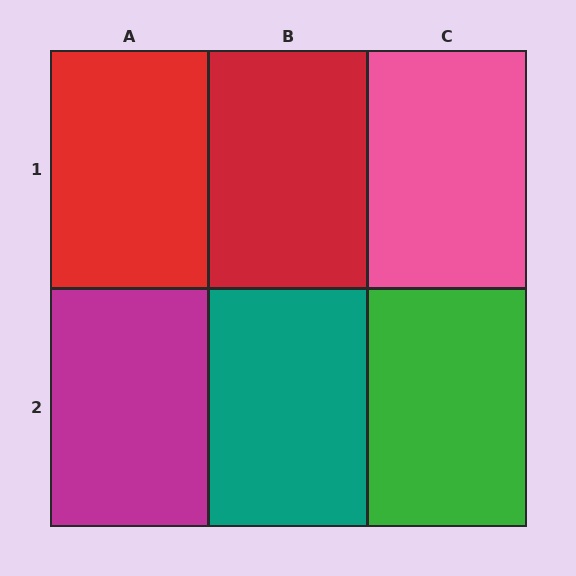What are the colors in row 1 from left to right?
Red, red, pink.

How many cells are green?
1 cell is green.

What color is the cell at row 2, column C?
Green.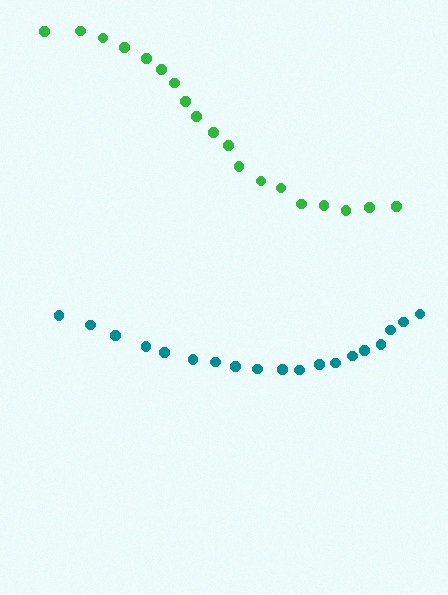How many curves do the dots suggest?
There are 2 distinct paths.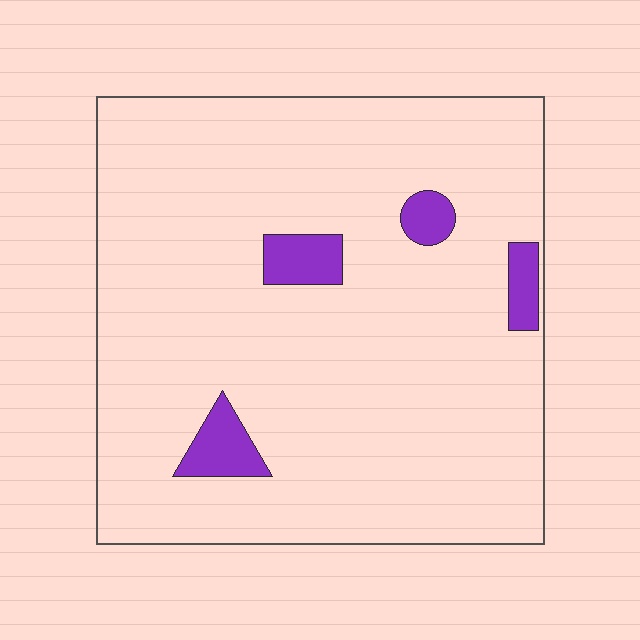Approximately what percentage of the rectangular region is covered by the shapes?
Approximately 5%.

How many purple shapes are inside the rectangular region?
4.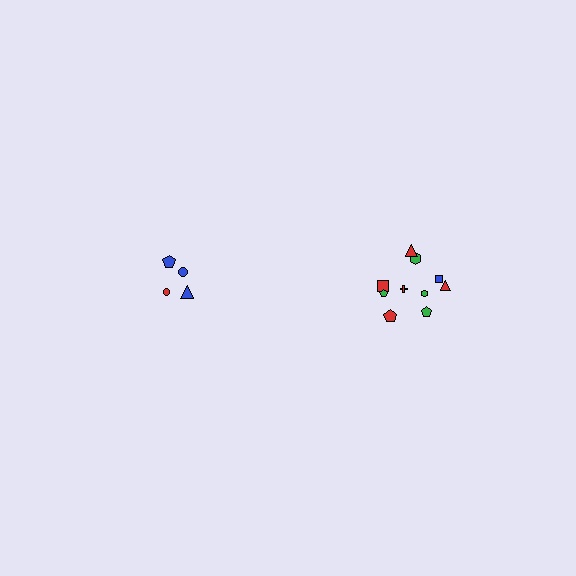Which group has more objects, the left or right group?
The right group.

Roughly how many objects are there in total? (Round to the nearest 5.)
Roughly 15 objects in total.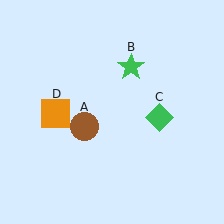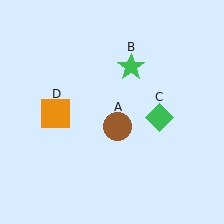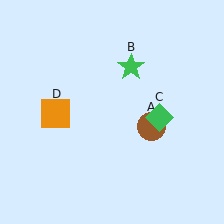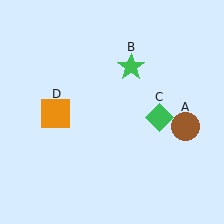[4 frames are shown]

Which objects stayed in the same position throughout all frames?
Green star (object B) and green diamond (object C) and orange square (object D) remained stationary.